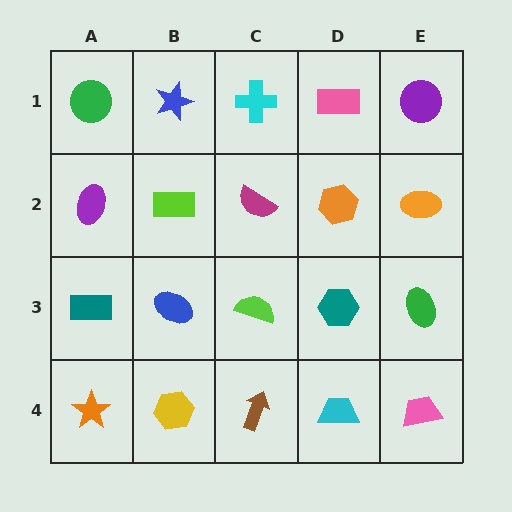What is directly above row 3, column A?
A purple ellipse.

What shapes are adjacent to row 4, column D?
A teal hexagon (row 3, column D), a brown arrow (row 4, column C), a pink trapezoid (row 4, column E).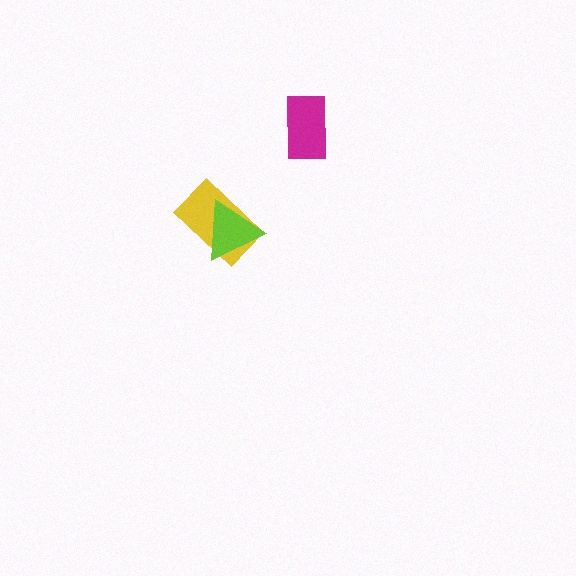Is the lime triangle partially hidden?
No, no other shape covers it.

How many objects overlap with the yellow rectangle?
1 object overlaps with the yellow rectangle.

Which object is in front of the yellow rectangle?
The lime triangle is in front of the yellow rectangle.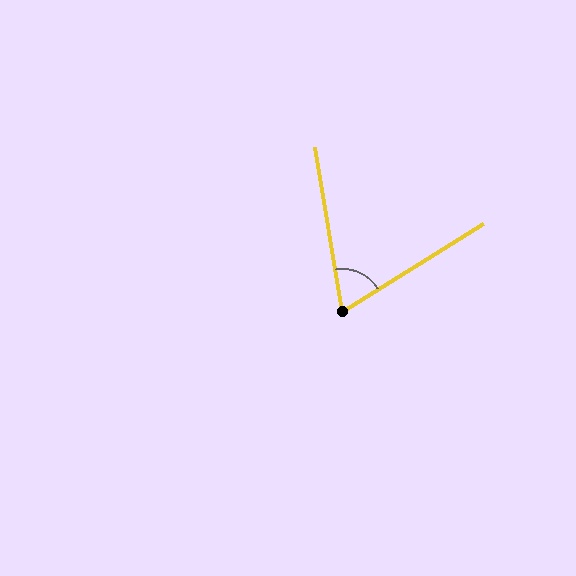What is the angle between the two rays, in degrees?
Approximately 68 degrees.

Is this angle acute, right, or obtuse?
It is acute.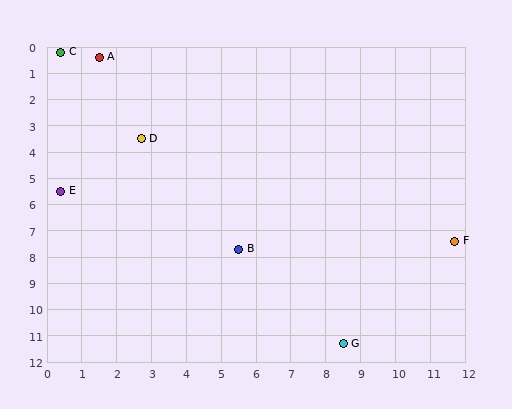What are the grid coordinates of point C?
Point C is at approximately (0.4, 0.2).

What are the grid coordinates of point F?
Point F is at approximately (11.7, 7.4).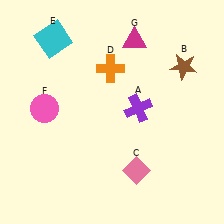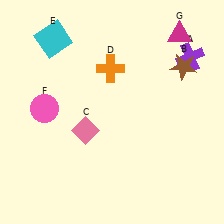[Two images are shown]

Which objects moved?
The objects that moved are: the purple cross (A), the pink diamond (C), the magenta triangle (G).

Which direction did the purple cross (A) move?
The purple cross (A) moved right.